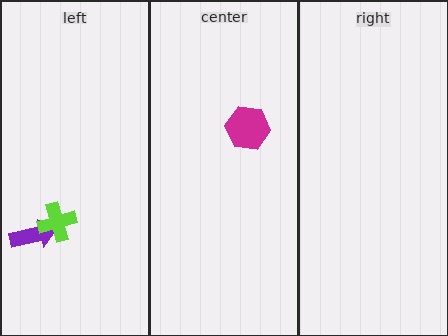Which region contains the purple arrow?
The left region.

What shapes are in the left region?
The purple arrow, the lime cross.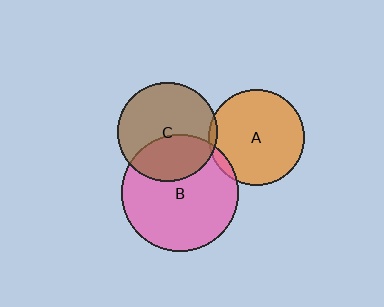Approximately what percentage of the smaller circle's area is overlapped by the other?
Approximately 35%.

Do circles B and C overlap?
Yes.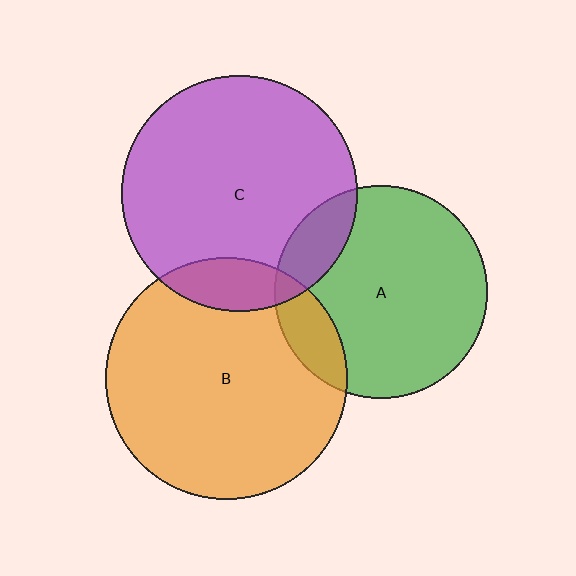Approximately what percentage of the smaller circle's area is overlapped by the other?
Approximately 15%.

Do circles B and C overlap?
Yes.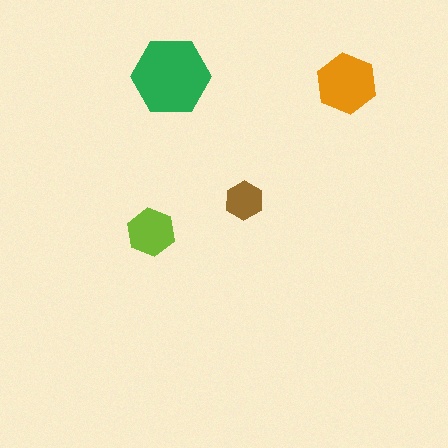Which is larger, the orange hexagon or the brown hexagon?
The orange one.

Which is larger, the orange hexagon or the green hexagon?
The green one.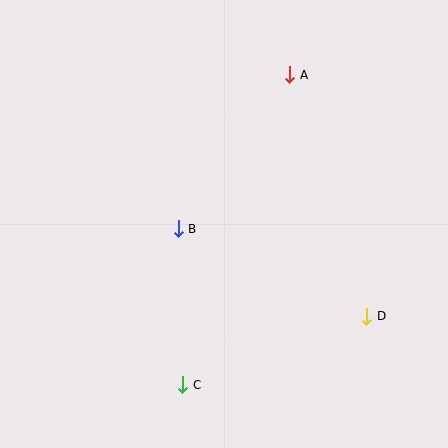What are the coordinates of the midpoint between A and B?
The midpoint between A and B is at (234, 152).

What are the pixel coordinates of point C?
Point C is at (183, 385).